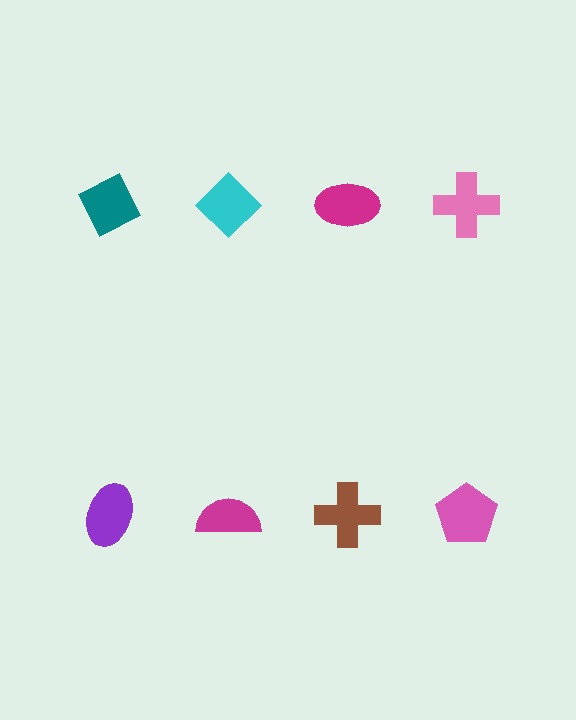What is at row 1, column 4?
A pink cross.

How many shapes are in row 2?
4 shapes.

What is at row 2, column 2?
A magenta semicircle.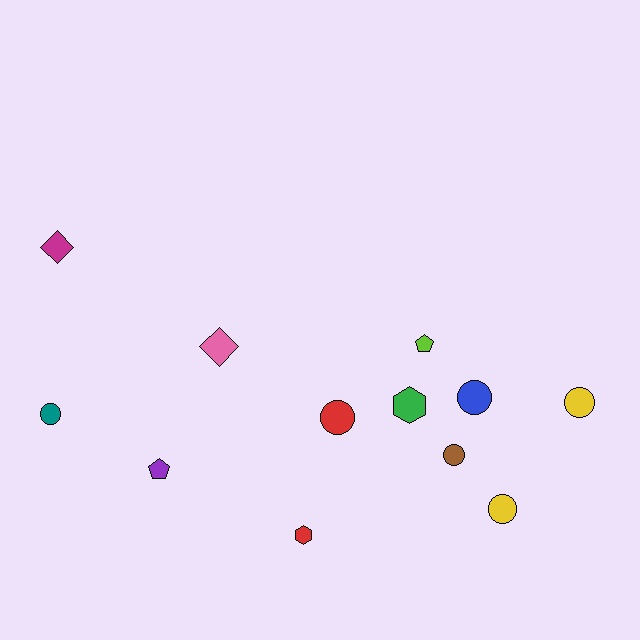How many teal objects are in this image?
There is 1 teal object.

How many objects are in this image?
There are 12 objects.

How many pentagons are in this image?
There are 2 pentagons.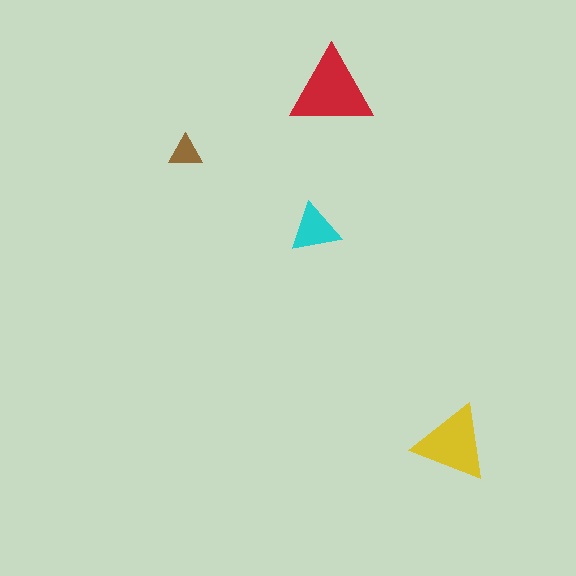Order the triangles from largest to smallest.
the red one, the yellow one, the cyan one, the brown one.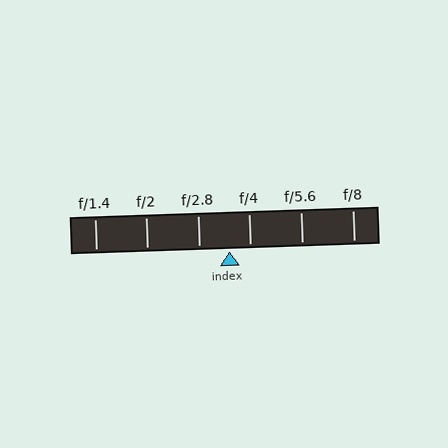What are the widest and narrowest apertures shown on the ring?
The widest aperture shown is f/1.4 and the narrowest is f/8.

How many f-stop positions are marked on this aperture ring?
There are 6 f-stop positions marked.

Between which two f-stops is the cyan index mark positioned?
The index mark is between f/2.8 and f/4.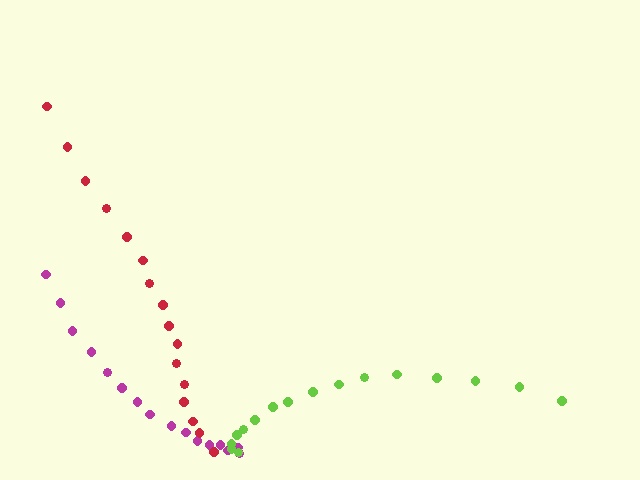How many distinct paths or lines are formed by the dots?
There are 3 distinct paths.